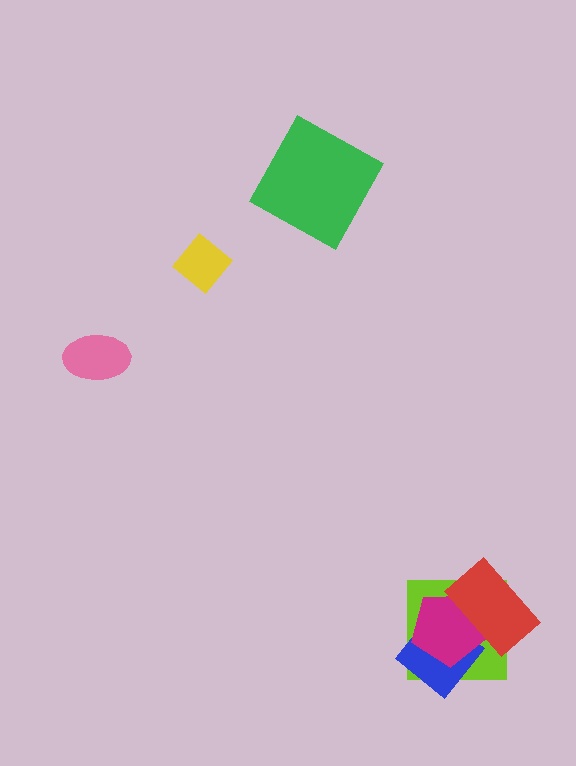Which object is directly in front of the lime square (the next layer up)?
The blue diamond is directly in front of the lime square.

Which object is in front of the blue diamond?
The magenta pentagon is in front of the blue diamond.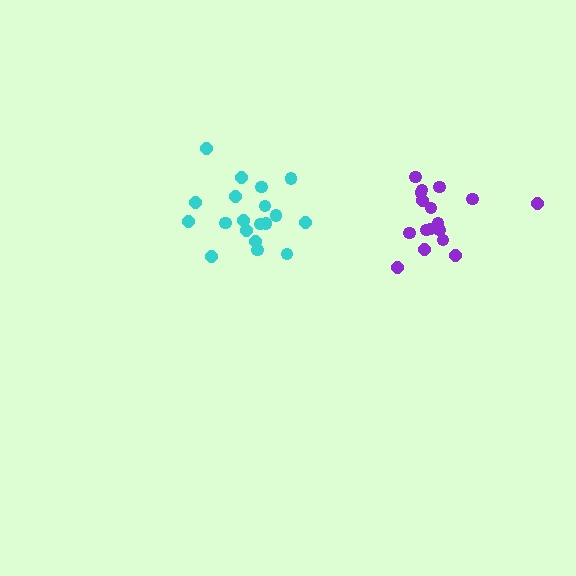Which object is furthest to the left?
The cyan cluster is leftmost.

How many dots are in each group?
Group 1: 19 dots, Group 2: 17 dots (36 total).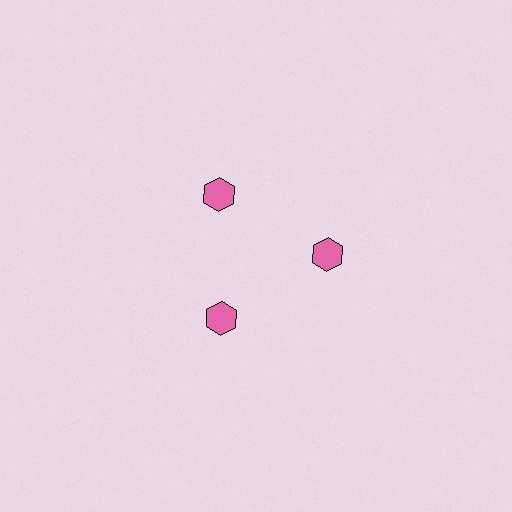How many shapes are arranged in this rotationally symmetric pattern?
There are 3 shapes, arranged in 3 groups of 1.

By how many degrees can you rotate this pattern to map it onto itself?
The pattern maps onto itself every 120 degrees of rotation.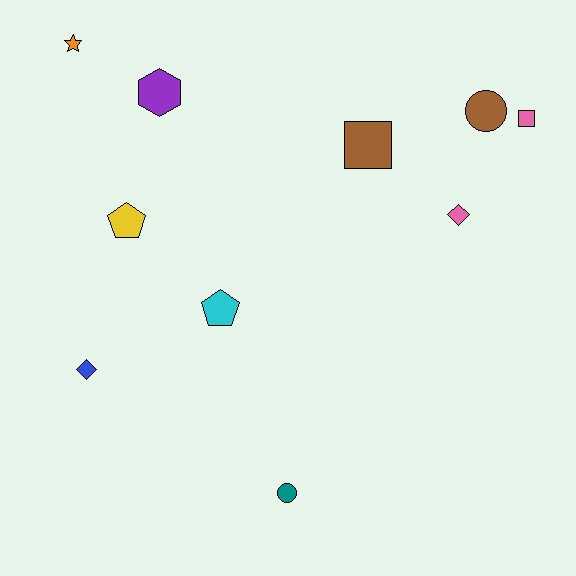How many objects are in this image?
There are 10 objects.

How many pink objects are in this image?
There are 2 pink objects.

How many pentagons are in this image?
There are 2 pentagons.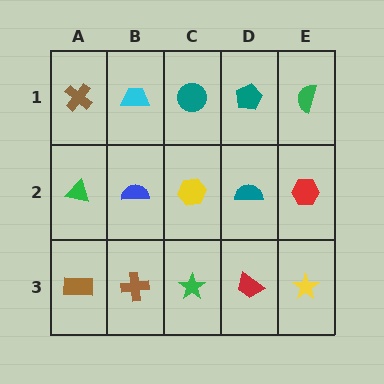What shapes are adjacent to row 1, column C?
A yellow hexagon (row 2, column C), a cyan trapezoid (row 1, column B), a teal pentagon (row 1, column D).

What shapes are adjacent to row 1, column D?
A teal semicircle (row 2, column D), a teal circle (row 1, column C), a green semicircle (row 1, column E).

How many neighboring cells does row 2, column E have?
3.